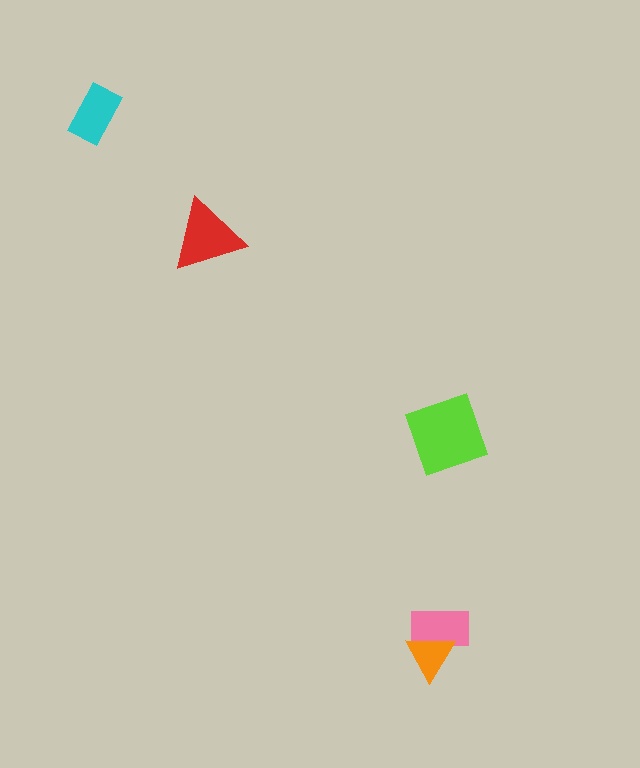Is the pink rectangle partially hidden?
Yes, it is partially covered by another shape.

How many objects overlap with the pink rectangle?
1 object overlaps with the pink rectangle.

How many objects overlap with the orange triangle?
1 object overlaps with the orange triangle.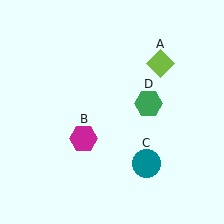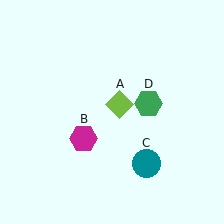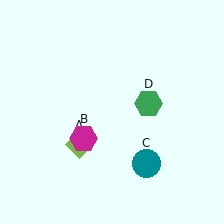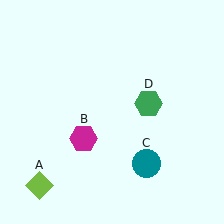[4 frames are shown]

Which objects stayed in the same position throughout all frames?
Magenta hexagon (object B) and teal circle (object C) and green hexagon (object D) remained stationary.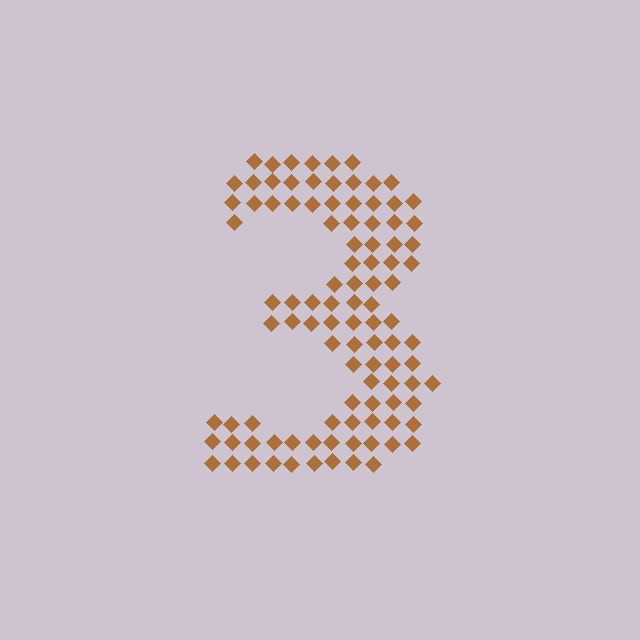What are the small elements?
The small elements are diamonds.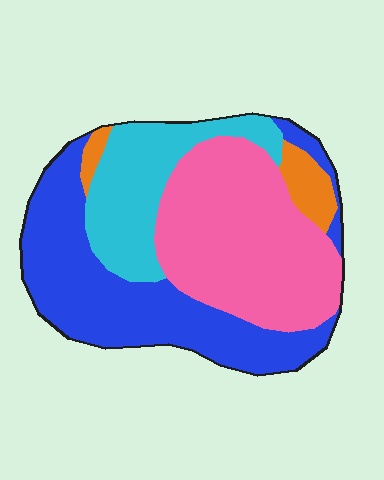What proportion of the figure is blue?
Blue takes up about three eighths (3/8) of the figure.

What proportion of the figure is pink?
Pink takes up between a quarter and a half of the figure.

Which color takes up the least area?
Orange, at roughly 5%.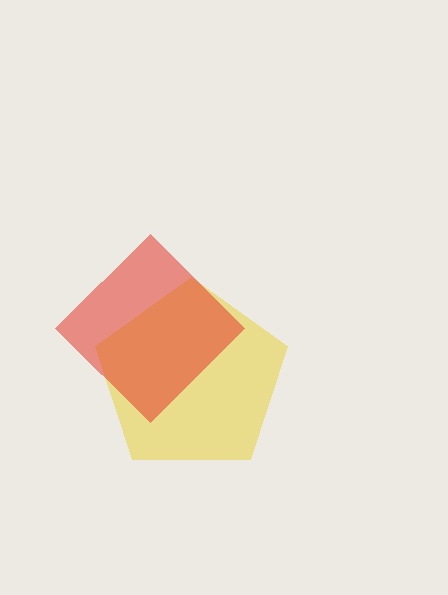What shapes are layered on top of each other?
The layered shapes are: a yellow pentagon, a red diamond.